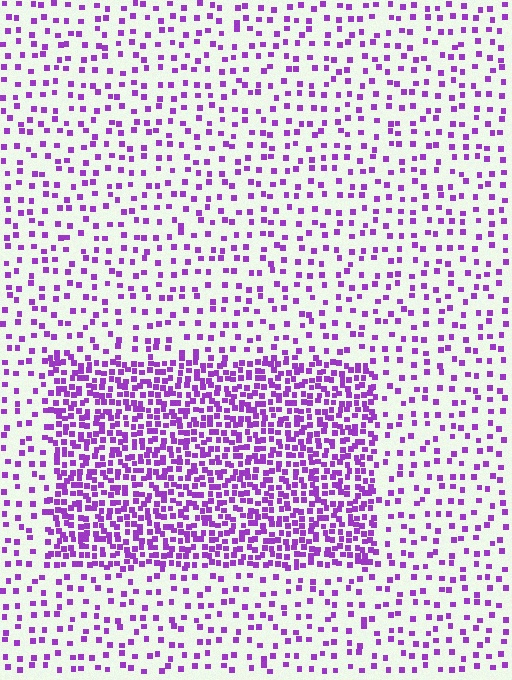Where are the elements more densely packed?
The elements are more densely packed inside the rectangle boundary.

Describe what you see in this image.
The image contains small purple elements arranged at two different densities. A rectangle-shaped region is visible where the elements are more densely packed than the surrounding area.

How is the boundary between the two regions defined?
The boundary is defined by a change in element density (approximately 2.8x ratio). All elements are the same color, size, and shape.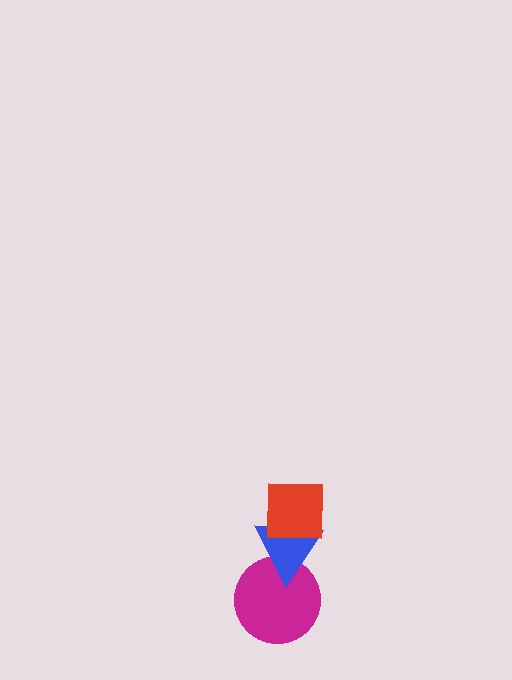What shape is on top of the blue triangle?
The red square is on top of the blue triangle.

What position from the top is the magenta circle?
The magenta circle is 3rd from the top.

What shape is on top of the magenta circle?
The blue triangle is on top of the magenta circle.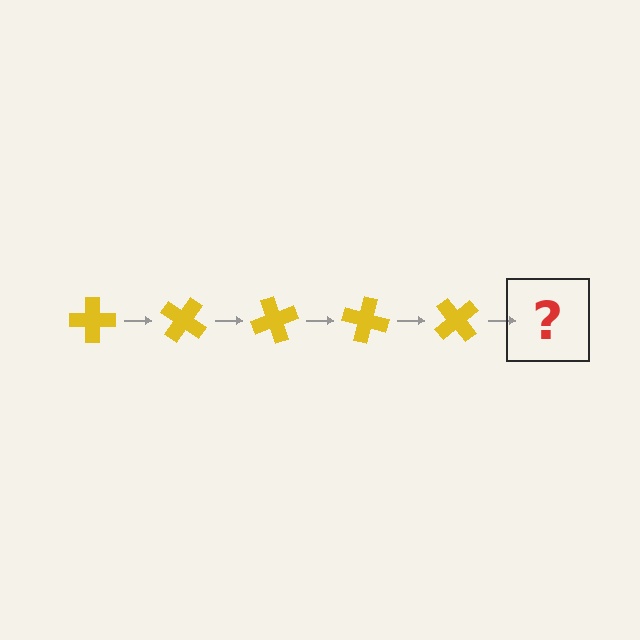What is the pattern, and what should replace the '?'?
The pattern is that the cross rotates 35 degrees each step. The '?' should be a yellow cross rotated 175 degrees.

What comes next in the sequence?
The next element should be a yellow cross rotated 175 degrees.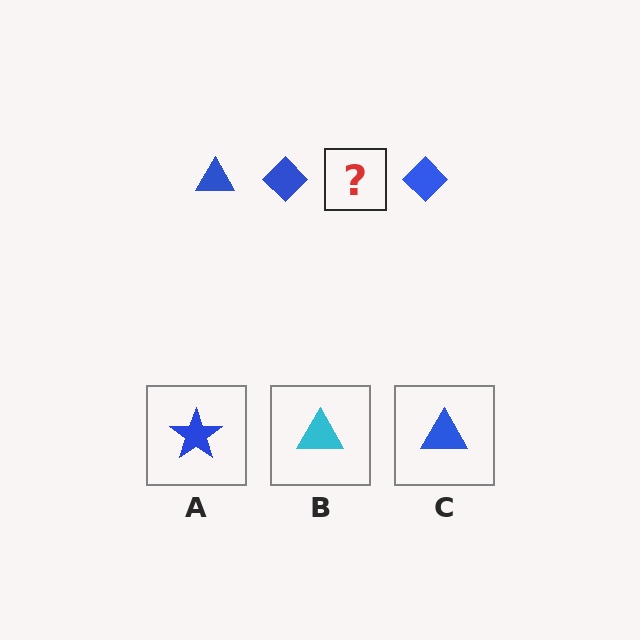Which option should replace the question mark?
Option C.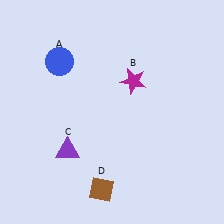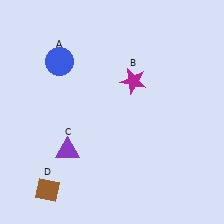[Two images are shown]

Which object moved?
The brown diamond (D) moved left.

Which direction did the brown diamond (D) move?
The brown diamond (D) moved left.